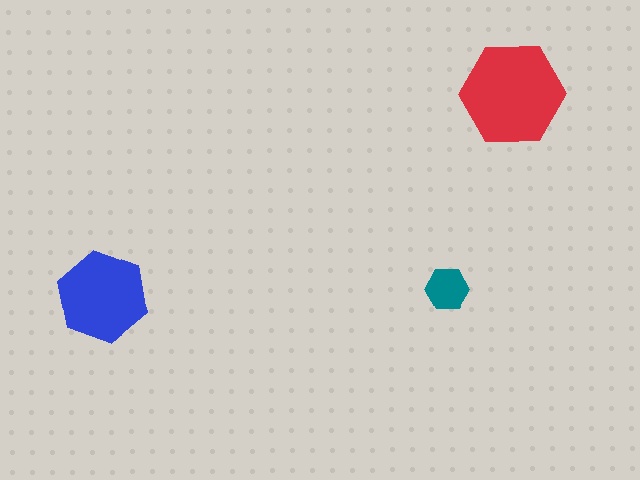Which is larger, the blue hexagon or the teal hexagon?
The blue one.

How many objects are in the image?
There are 3 objects in the image.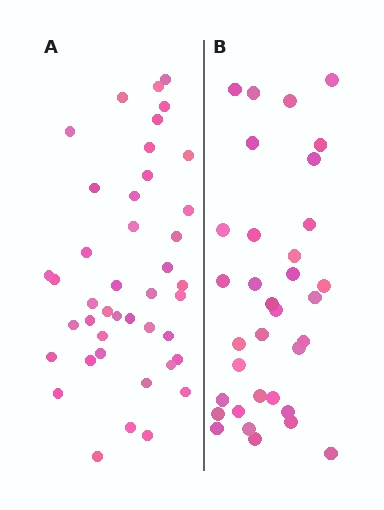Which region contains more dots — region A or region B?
Region A (the left region) has more dots.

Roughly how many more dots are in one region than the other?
Region A has roughly 8 or so more dots than region B.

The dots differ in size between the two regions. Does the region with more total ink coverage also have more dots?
No. Region B has more total ink coverage because its dots are larger, but region A actually contains more individual dots. Total area can be misleading — the number of items is what matters here.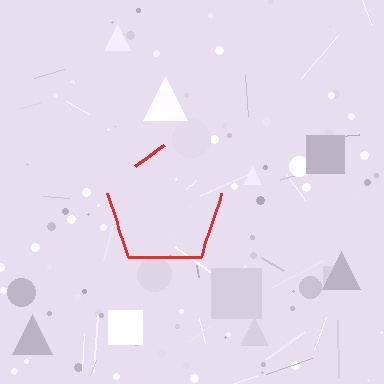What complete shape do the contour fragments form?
The contour fragments form a pentagon.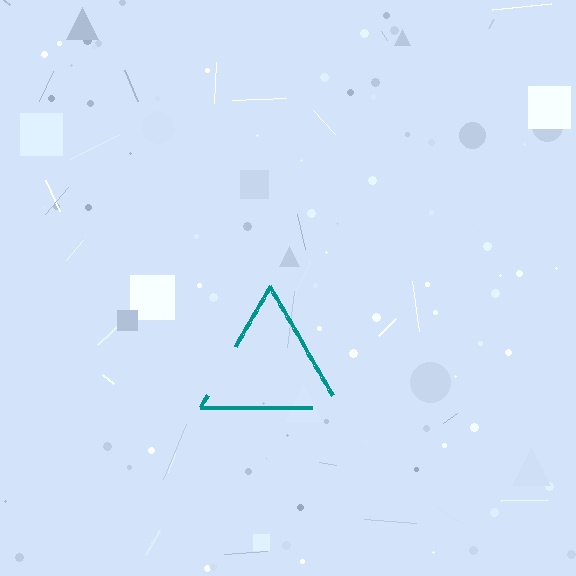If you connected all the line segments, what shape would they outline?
They would outline a triangle.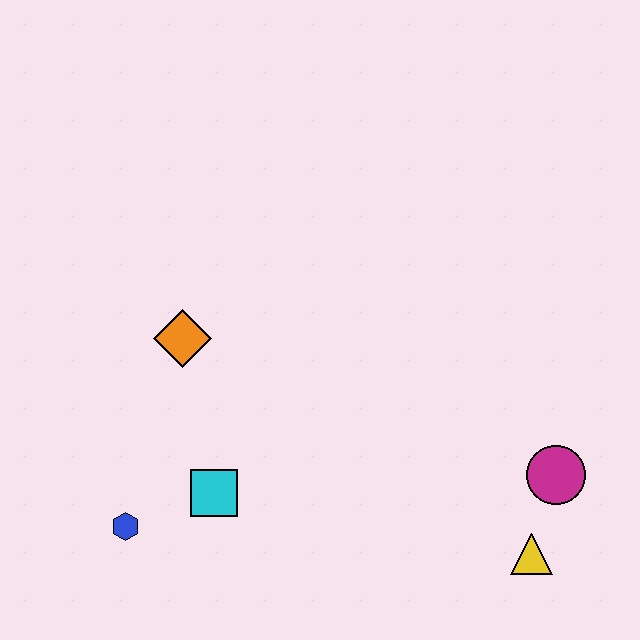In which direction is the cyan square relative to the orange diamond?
The cyan square is below the orange diamond.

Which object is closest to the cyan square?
The blue hexagon is closest to the cyan square.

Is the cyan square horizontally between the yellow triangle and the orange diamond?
Yes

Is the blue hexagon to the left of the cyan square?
Yes